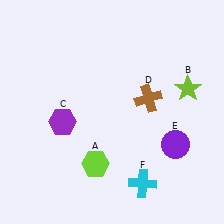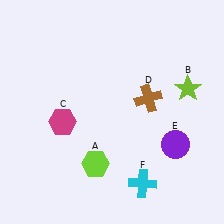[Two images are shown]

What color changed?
The hexagon (C) changed from purple in Image 1 to magenta in Image 2.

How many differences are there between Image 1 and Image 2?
There is 1 difference between the two images.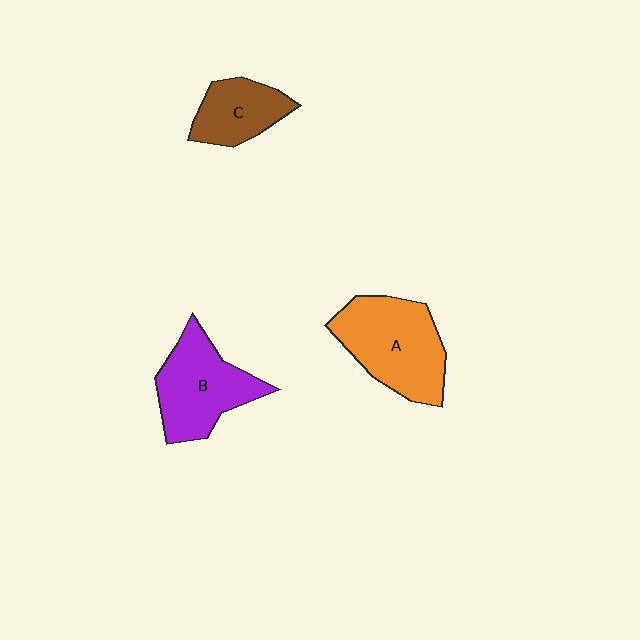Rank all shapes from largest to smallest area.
From largest to smallest: A (orange), B (purple), C (brown).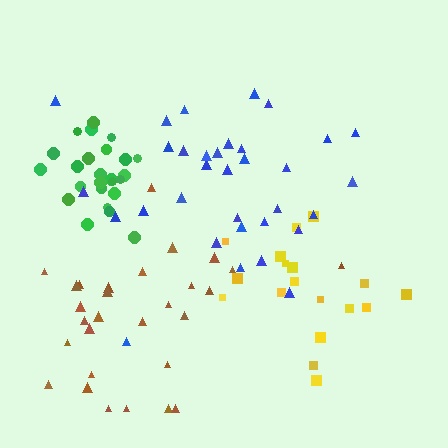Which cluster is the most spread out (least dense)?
Blue.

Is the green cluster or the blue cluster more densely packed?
Green.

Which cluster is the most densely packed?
Green.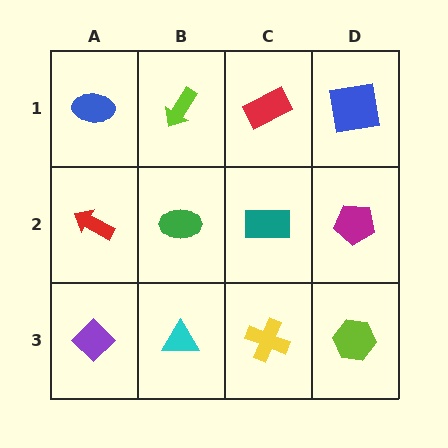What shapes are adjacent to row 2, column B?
A lime arrow (row 1, column B), a cyan triangle (row 3, column B), a red arrow (row 2, column A), a teal rectangle (row 2, column C).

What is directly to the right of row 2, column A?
A green ellipse.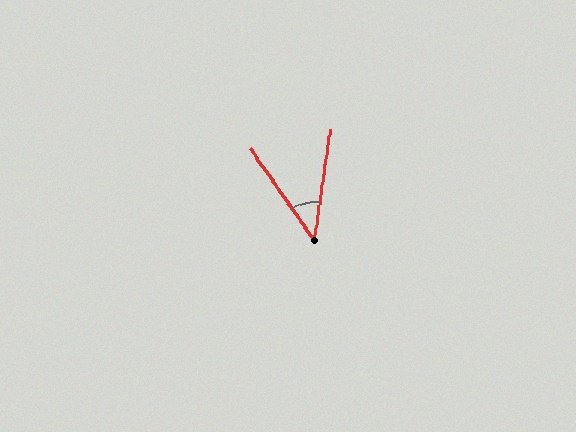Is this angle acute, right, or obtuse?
It is acute.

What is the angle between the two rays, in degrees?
Approximately 43 degrees.